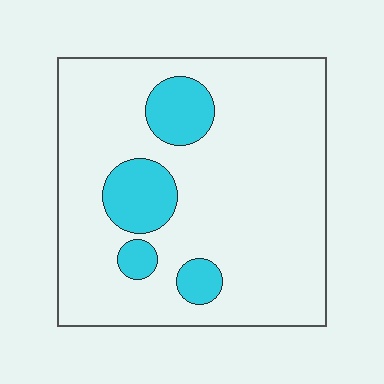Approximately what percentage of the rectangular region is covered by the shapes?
Approximately 15%.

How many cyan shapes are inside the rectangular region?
4.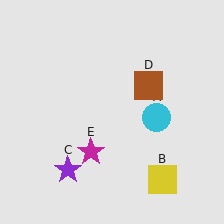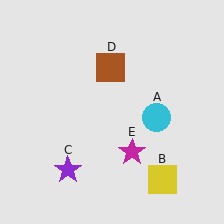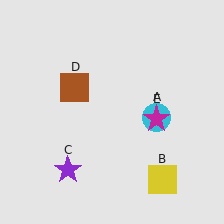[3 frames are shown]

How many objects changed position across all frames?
2 objects changed position: brown square (object D), magenta star (object E).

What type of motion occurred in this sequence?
The brown square (object D), magenta star (object E) rotated counterclockwise around the center of the scene.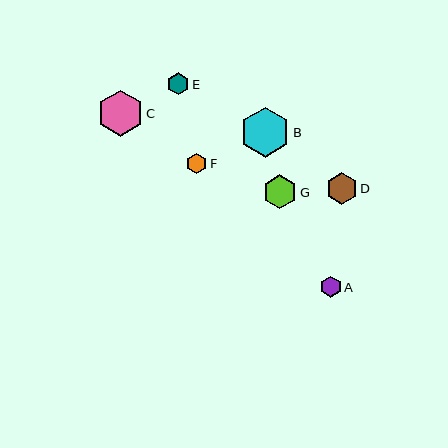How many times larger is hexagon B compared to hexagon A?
Hexagon B is approximately 2.4 times the size of hexagon A.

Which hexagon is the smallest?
Hexagon F is the smallest with a size of approximately 20 pixels.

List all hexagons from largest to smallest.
From largest to smallest: B, C, G, D, E, A, F.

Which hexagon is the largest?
Hexagon B is the largest with a size of approximately 50 pixels.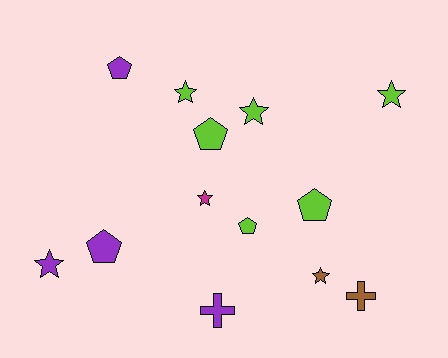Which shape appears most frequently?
Star, with 6 objects.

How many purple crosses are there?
There is 1 purple cross.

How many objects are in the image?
There are 13 objects.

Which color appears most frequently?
Lime, with 6 objects.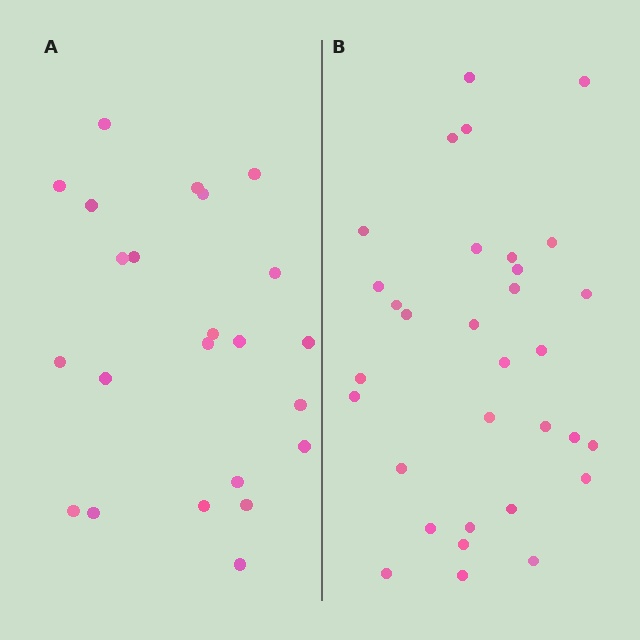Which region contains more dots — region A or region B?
Region B (the right region) has more dots.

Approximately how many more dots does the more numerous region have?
Region B has roughly 8 or so more dots than region A.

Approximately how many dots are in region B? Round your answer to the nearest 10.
About 30 dots. (The exact count is 32, which rounds to 30.)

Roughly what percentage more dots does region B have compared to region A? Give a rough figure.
About 40% more.